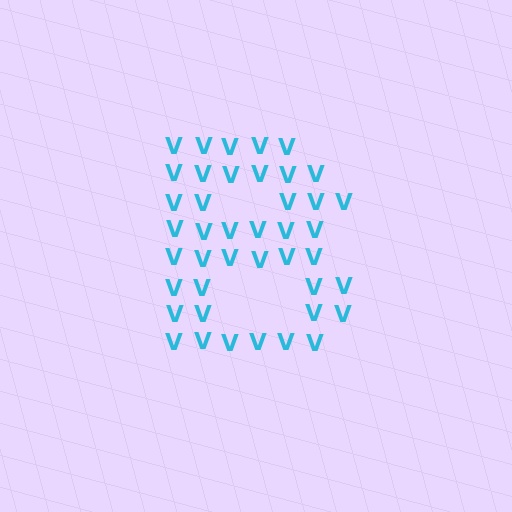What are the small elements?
The small elements are letter V's.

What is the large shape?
The large shape is the letter B.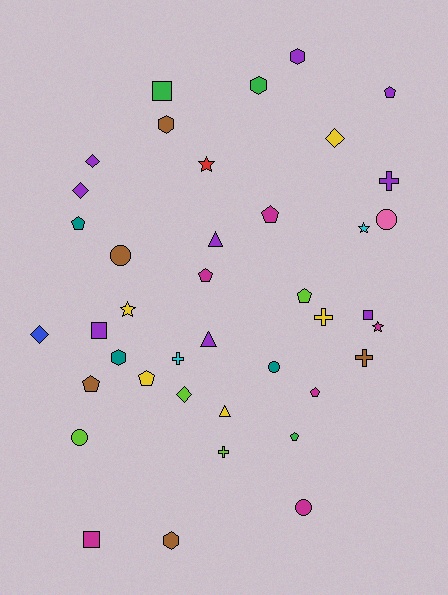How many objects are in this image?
There are 40 objects.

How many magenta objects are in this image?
There are 6 magenta objects.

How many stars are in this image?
There are 4 stars.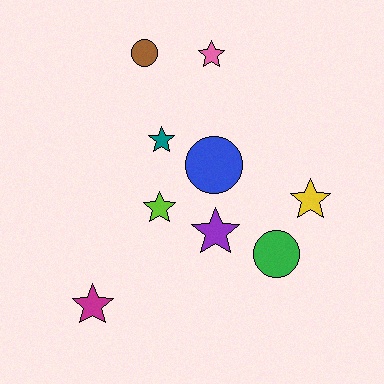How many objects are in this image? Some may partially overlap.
There are 9 objects.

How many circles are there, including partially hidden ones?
There are 3 circles.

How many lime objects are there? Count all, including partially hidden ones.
There is 1 lime object.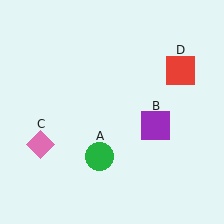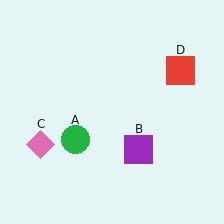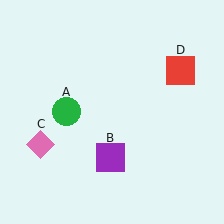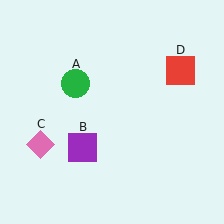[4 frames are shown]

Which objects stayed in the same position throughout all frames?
Pink diamond (object C) and red square (object D) remained stationary.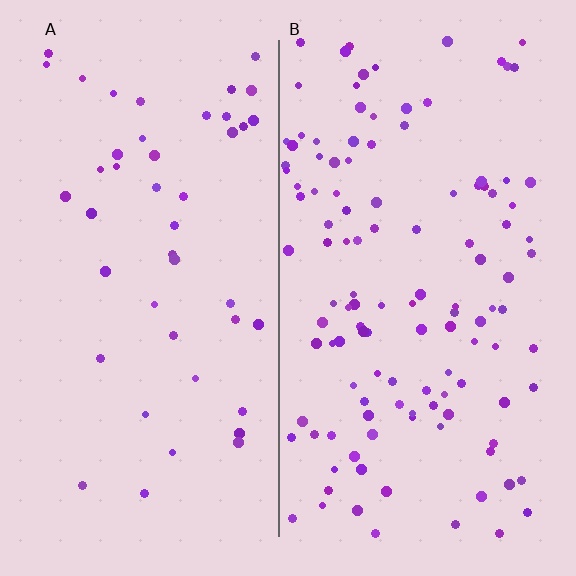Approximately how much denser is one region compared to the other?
Approximately 2.7× — region B over region A.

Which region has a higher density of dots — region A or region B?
B (the right).